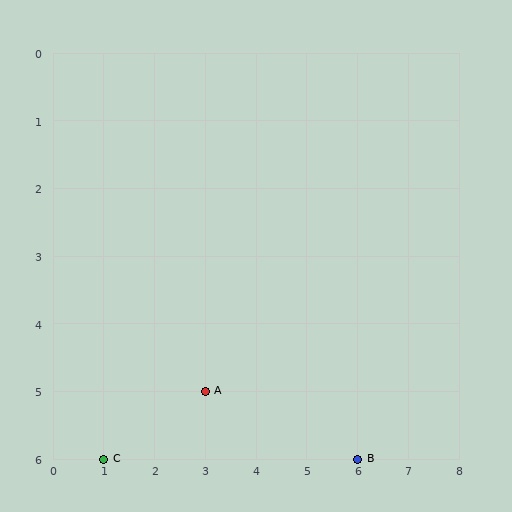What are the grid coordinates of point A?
Point A is at grid coordinates (3, 5).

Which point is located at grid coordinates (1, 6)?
Point C is at (1, 6).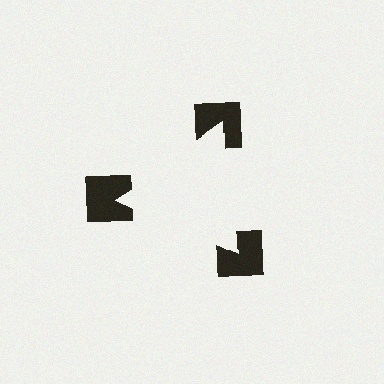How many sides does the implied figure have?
3 sides.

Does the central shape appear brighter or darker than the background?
It typically appears slightly brighter than the background, even though no actual brightness change is drawn.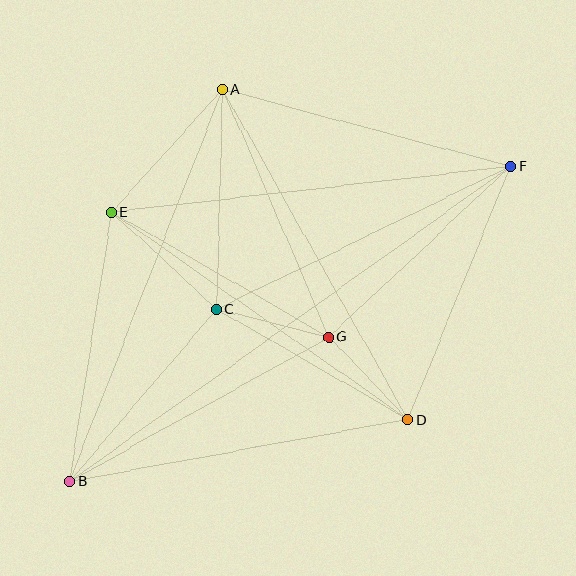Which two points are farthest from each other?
Points B and F are farthest from each other.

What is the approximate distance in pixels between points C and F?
The distance between C and F is approximately 327 pixels.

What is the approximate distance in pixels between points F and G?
The distance between F and G is approximately 250 pixels.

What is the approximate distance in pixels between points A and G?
The distance between A and G is approximately 269 pixels.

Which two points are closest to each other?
Points D and G are closest to each other.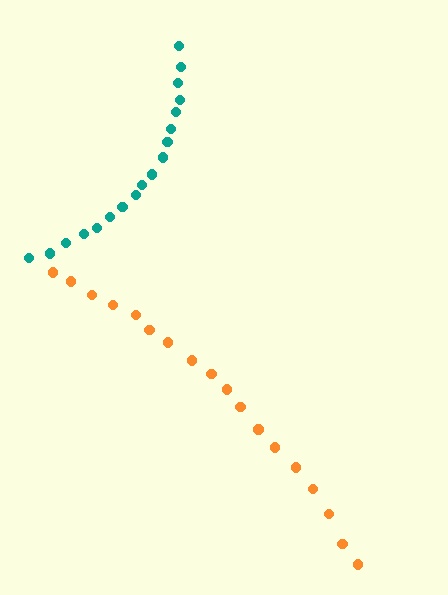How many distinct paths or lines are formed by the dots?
There are 2 distinct paths.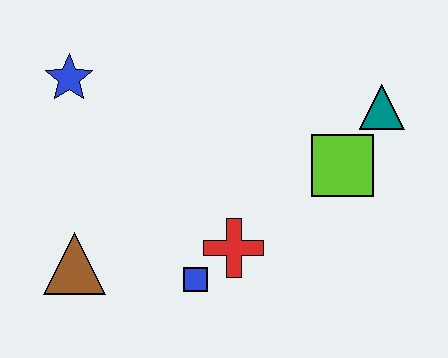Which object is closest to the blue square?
The red cross is closest to the blue square.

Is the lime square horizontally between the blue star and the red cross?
No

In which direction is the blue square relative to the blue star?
The blue square is below the blue star.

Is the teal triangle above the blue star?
No